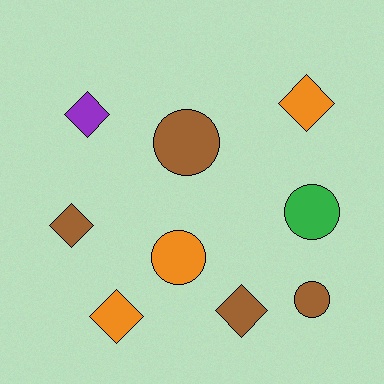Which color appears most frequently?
Brown, with 4 objects.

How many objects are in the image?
There are 9 objects.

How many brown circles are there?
There are 2 brown circles.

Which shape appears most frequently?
Diamond, with 5 objects.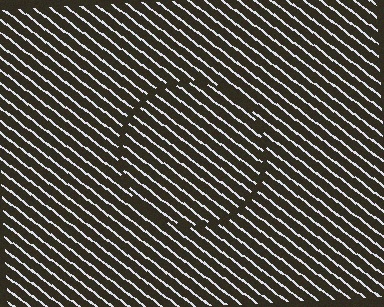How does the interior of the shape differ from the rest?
The interior of the shape contains the same grating, shifted by half a period — the contour is defined by the phase discontinuity where line-ends from the inner and outer gratings abut.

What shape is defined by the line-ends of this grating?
An illusory circle. The interior of the shape contains the same grating, shifted by half a period — the contour is defined by the phase discontinuity where line-ends from the inner and outer gratings abut.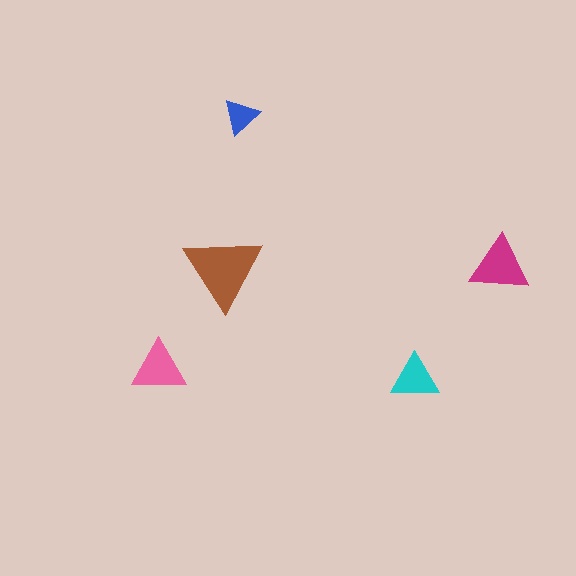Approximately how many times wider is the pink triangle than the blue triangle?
About 1.5 times wider.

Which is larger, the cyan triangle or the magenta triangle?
The magenta one.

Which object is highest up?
The blue triangle is topmost.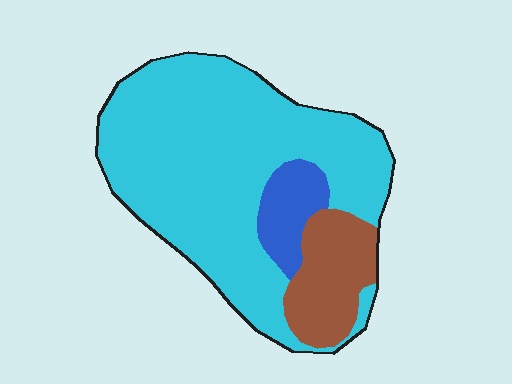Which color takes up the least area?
Blue, at roughly 10%.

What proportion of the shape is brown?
Brown takes up about one sixth (1/6) of the shape.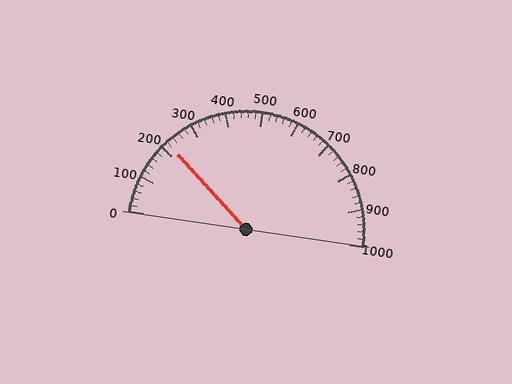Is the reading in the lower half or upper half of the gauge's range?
The reading is in the lower half of the range (0 to 1000).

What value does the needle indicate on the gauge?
The needle indicates approximately 220.